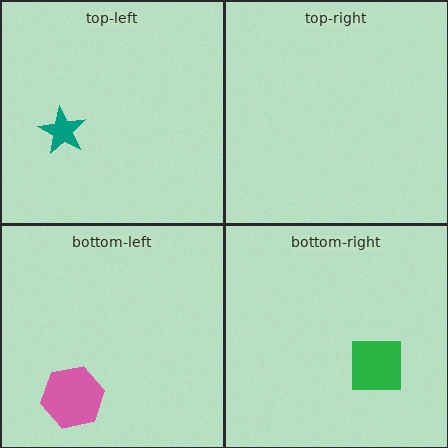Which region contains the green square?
The bottom-right region.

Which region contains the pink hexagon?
The bottom-left region.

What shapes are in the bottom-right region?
The green square.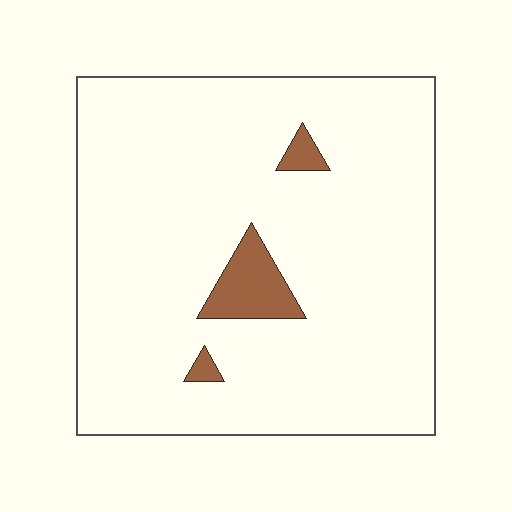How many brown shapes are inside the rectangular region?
3.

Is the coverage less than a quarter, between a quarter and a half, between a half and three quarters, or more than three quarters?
Less than a quarter.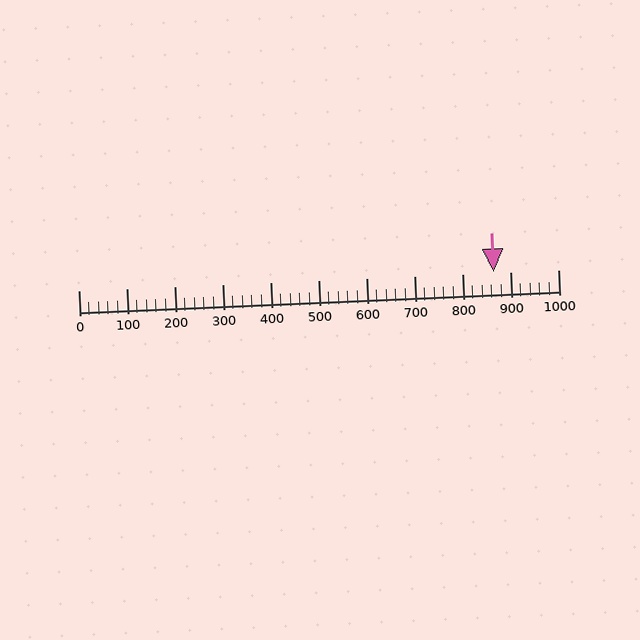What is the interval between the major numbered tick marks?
The major tick marks are spaced 100 units apart.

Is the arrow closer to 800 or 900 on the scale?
The arrow is closer to 900.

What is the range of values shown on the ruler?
The ruler shows values from 0 to 1000.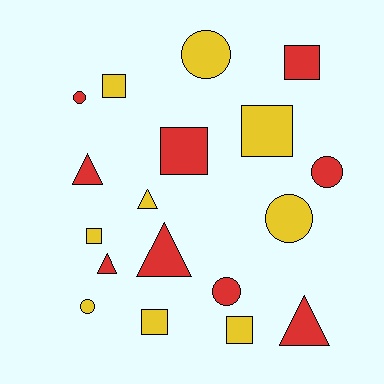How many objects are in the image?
There are 18 objects.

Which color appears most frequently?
Red, with 9 objects.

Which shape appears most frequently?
Square, with 7 objects.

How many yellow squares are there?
There are 5 yellow squares.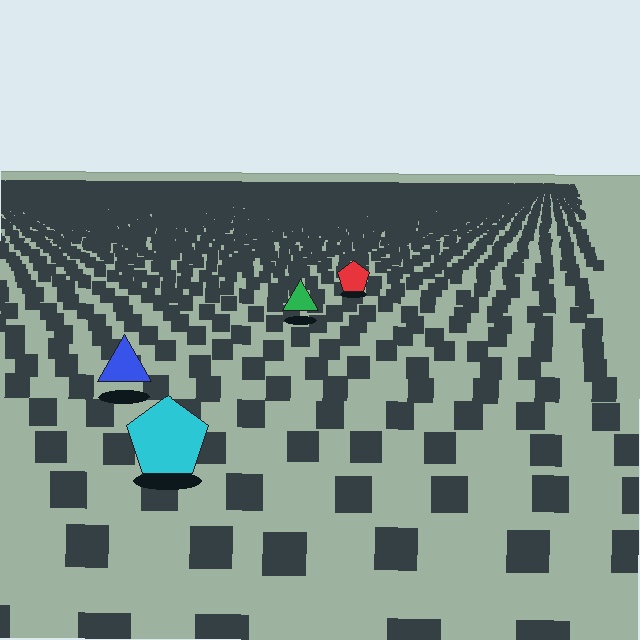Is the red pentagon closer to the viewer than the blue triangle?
No. The blue triangle is closer — you can tell from the texture gradient: the ground texture is coarser near it.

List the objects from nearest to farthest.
From nearest to farthest: the cyan pentagon, the blue triangle, the green triangle, the red pentagon.